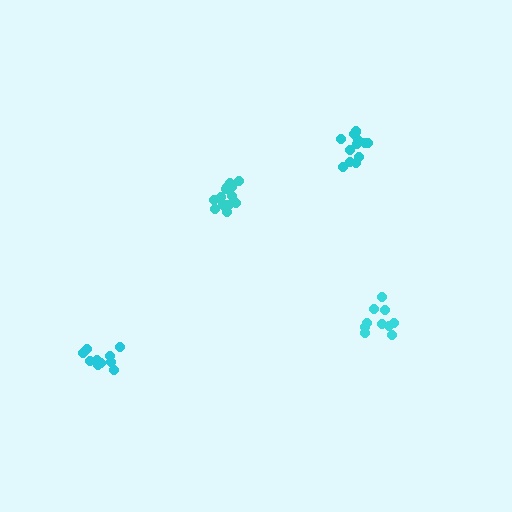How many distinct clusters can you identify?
There are 4 distinct clusters.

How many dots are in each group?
Group 1: 10 dots, Group 2: 14 dots, Group 3: 10 dots, Group 4: 12 dots (46 total).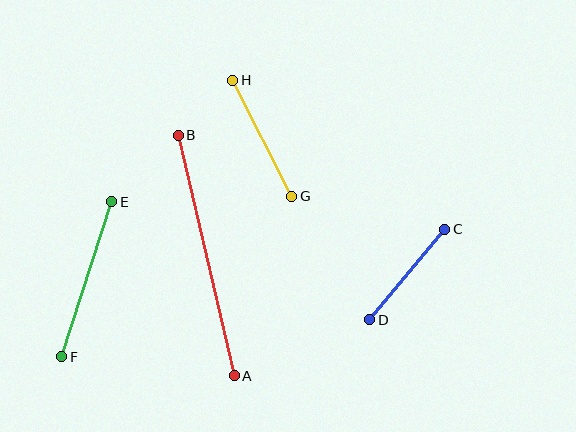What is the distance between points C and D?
The distance is approximately 118 pixels.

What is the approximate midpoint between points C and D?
The midpoint is at approximately (407, 275) pixels.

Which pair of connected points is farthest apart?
Points A and B are farthest apart.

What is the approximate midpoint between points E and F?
The midpoint is at approximately (87, 279) pixels.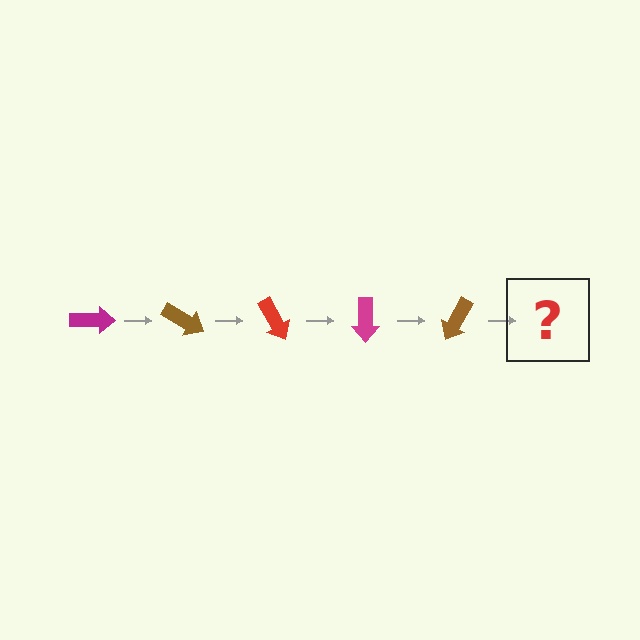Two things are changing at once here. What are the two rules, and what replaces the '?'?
The two rules are that it rotates 30 degrees each step and the color cycles through magenta, brown, and red. The '?' should be a red arrow, rotated 150 degrees from the start.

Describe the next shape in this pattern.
It should be a red arrow, rotated 150 degrees from the start.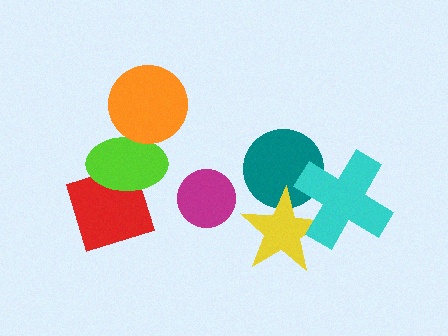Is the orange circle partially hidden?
No, no other shape covers it.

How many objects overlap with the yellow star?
2 objects overlap with the yellow star.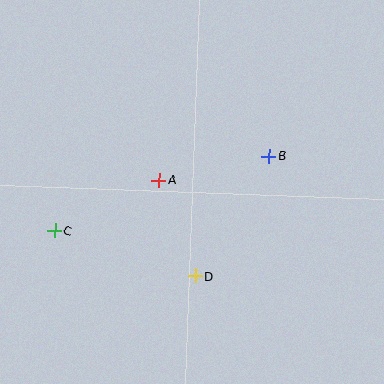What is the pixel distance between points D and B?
The distance between D and B is 141 pixels.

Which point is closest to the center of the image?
Point A at (159, 180) is closest to the center.